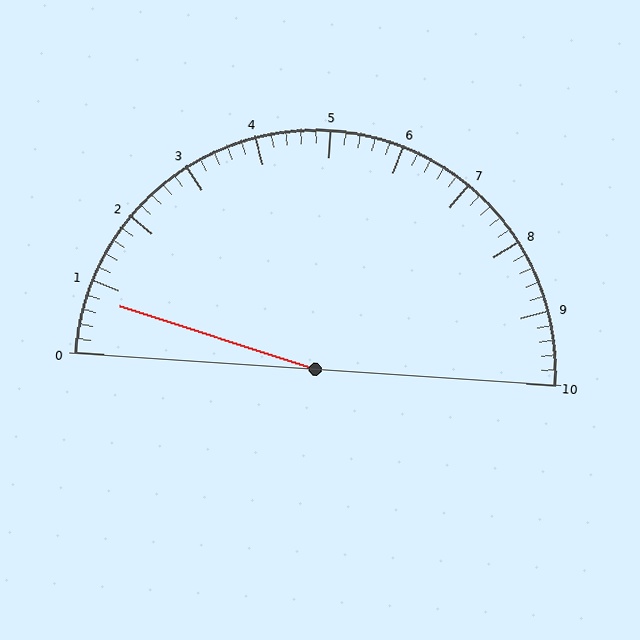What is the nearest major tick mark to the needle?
The nearest major tick mark is 1.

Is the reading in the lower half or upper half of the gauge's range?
The reading is in the lower half of the range (0 to 10).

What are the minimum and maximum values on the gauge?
The gauge ranges from 0 to 10.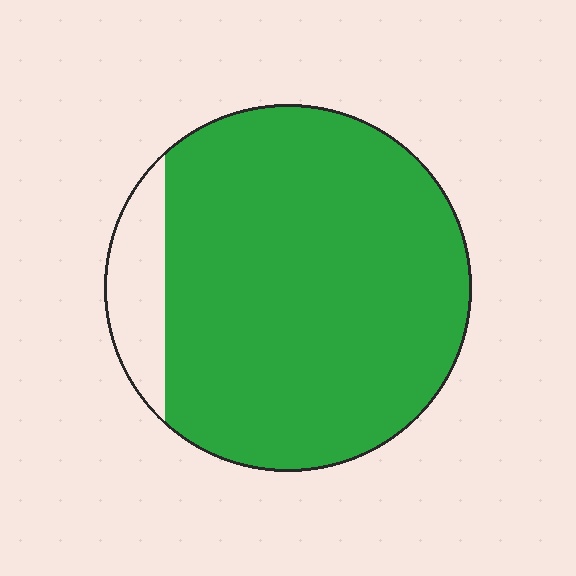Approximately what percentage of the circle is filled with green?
Approximately 90%.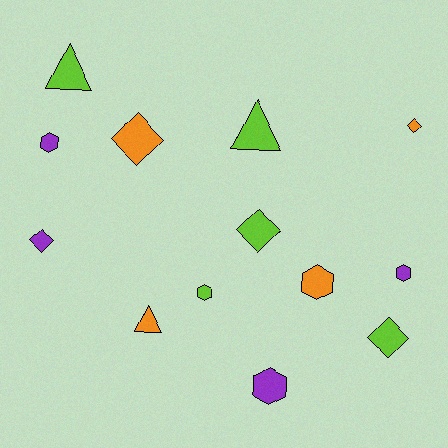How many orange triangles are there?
There is 1 orange triangle.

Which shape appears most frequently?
Hexagon, with 5 objects.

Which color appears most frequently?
Lime, with 5 objects.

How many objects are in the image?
There are 13 objects.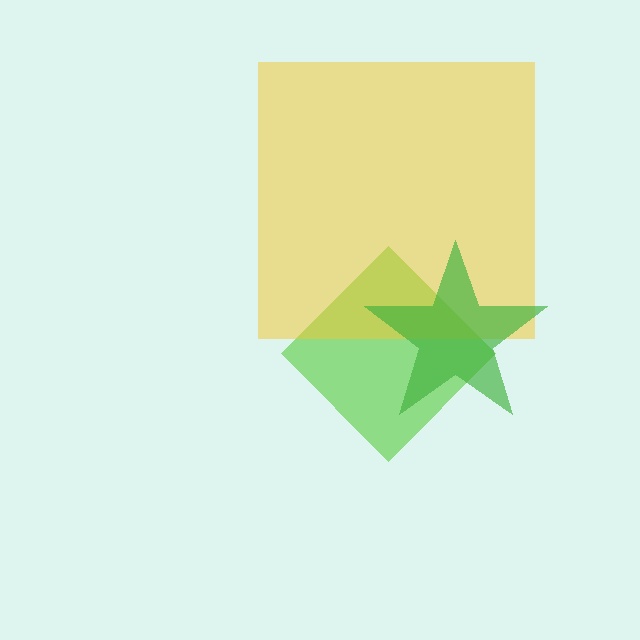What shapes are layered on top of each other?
The layered shapes are: a lime diamond, a yellow square, a green star.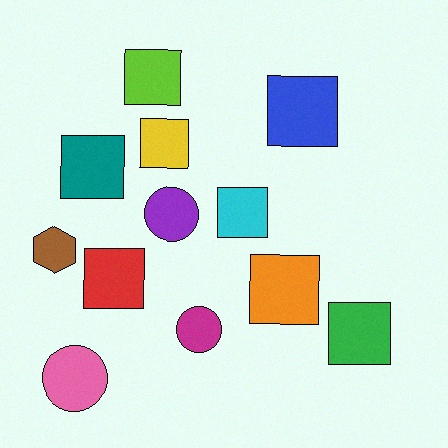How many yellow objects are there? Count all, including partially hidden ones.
There is 1 yellow object.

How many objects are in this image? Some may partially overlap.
There are 12 objects.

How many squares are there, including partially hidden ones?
There are 8 squares.